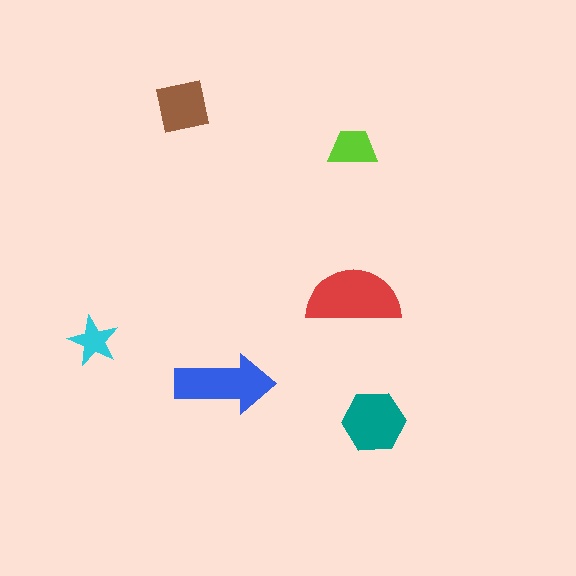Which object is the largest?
The red semicircle.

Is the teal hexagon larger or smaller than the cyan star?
Larger.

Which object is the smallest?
The cyan star.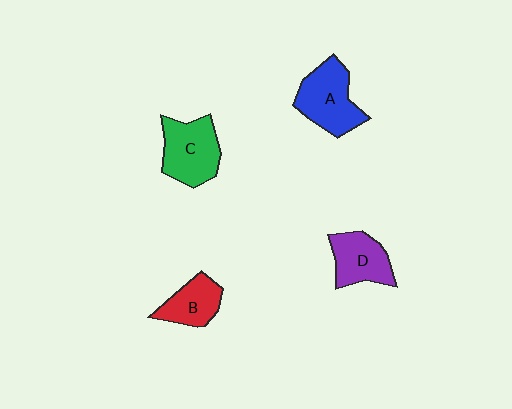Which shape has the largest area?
Shape A (blue).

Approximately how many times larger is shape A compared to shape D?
Approximately 1.3 times.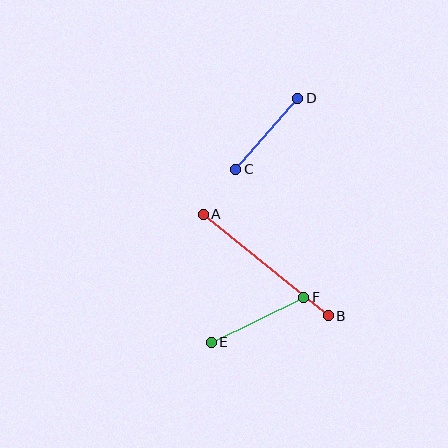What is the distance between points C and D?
The distance is approximately 94 pixels.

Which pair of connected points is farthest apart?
Points A and B are farthest apart.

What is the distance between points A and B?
The distance is approximately 161 pixels.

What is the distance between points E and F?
The distance is approximately 103 pixels.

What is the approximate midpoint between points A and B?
The midpoint is at approximately (266, 265) pixels.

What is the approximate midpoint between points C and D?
The midpoint is at approximately (267, 134) pixels.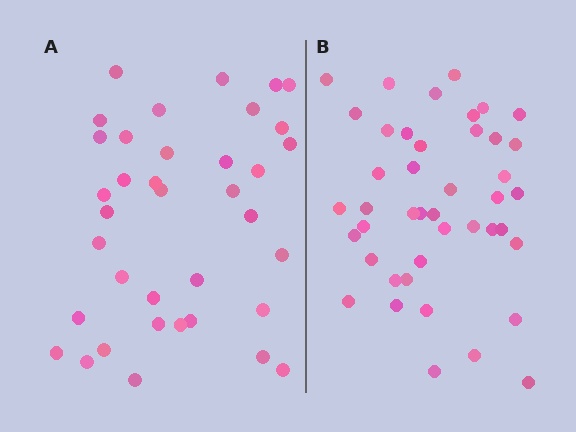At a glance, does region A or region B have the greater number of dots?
Region B (the right region) has more dots.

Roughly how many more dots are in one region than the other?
Region B has about 6 more dots than region A.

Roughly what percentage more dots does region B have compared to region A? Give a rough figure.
About 15% more.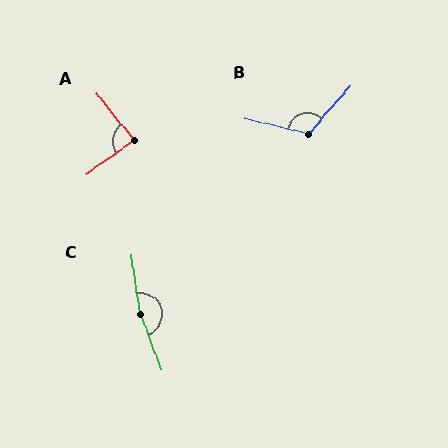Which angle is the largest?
C, at approximately 168 degrees.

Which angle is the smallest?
A, at approximately 86 degrees.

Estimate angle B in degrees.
Approximately 118 degrees.